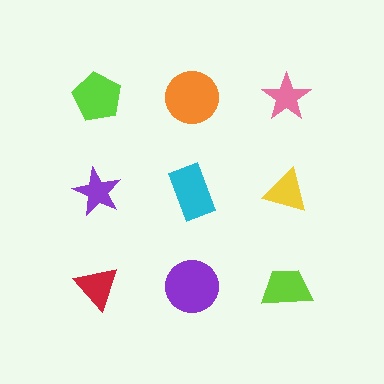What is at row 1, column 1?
A lime pentagon.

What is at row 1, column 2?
An orange circle.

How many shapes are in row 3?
3 shapes.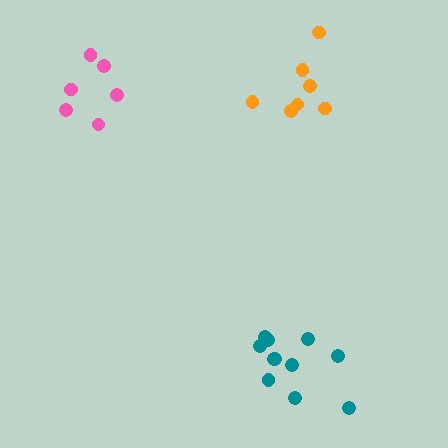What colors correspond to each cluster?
The clusters are colored: orange, pink, teal.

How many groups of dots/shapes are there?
There are 3 groups.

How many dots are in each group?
Group 1: 7 dots, Group 2: 6 dots, Group 3: 11 dots (24 total).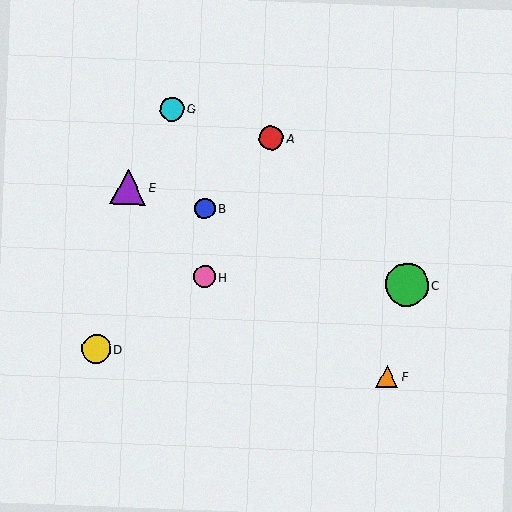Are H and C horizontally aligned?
Yes, both are at y≈277.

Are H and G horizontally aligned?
No, H is at y≈277 and G is at y≈109.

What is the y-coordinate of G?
Object G is at y≈109.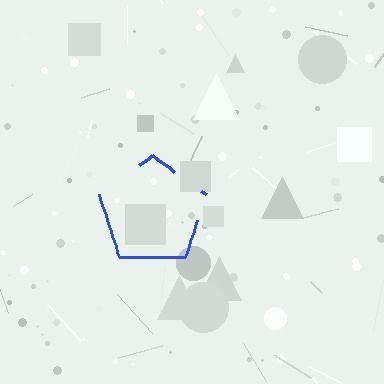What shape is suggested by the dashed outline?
The dashed outline suggests a pentagon.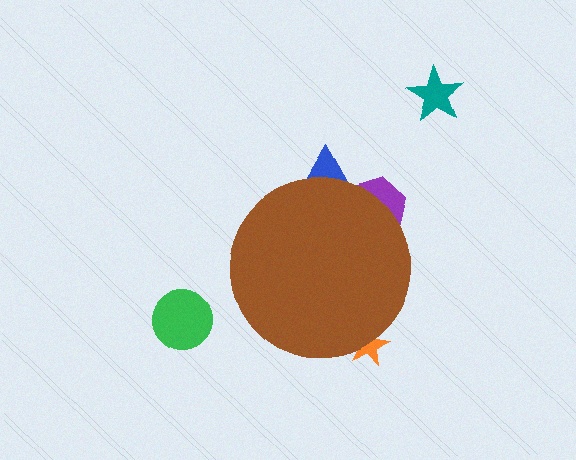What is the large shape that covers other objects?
A brown circle.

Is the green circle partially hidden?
No, the green circle is fully visible.